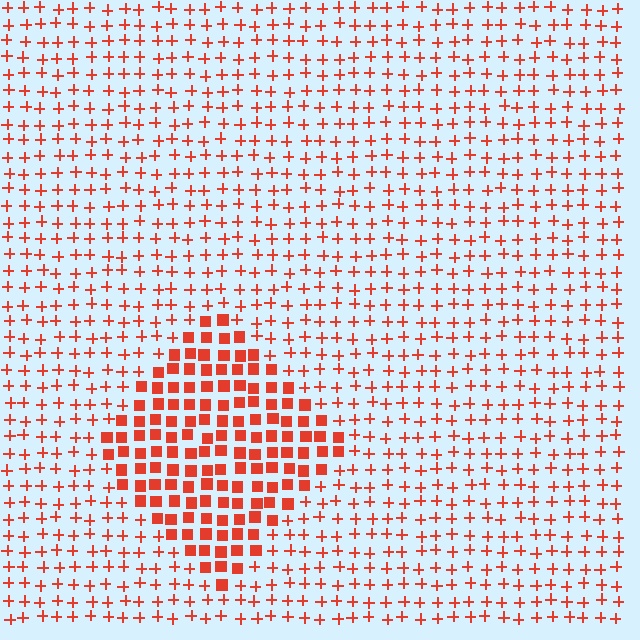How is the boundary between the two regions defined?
The boundary is defined by a change in element shape: squares inside vs. plus signs outside. All elements share the same color and spacing.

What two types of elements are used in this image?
The image uses squares inside the diamond region and plus signs outside it.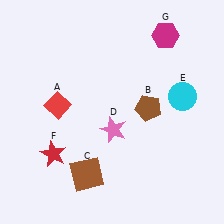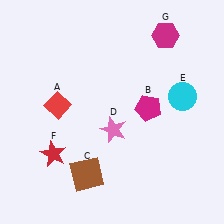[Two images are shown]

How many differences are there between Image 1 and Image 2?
There is 1 difference between the two images.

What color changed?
The pentagon (B) changed from brown in Image 1 to magenta in Image 2.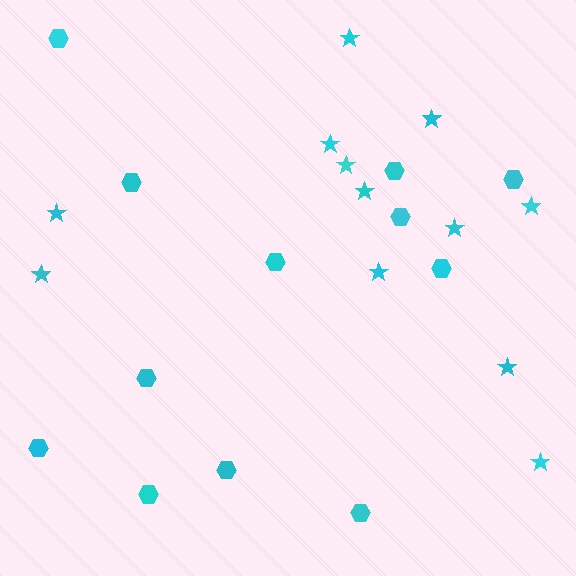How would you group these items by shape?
There are 2 groups: one group of hexagons (12) and one group of stars (12).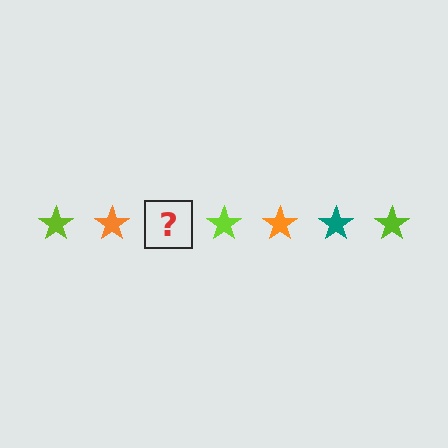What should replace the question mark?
The question mark should be replaced with a teal star.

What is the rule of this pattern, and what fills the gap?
The rule is that the pattern cycles through lime, orange, teal stars. The gap should be filled with a teal star.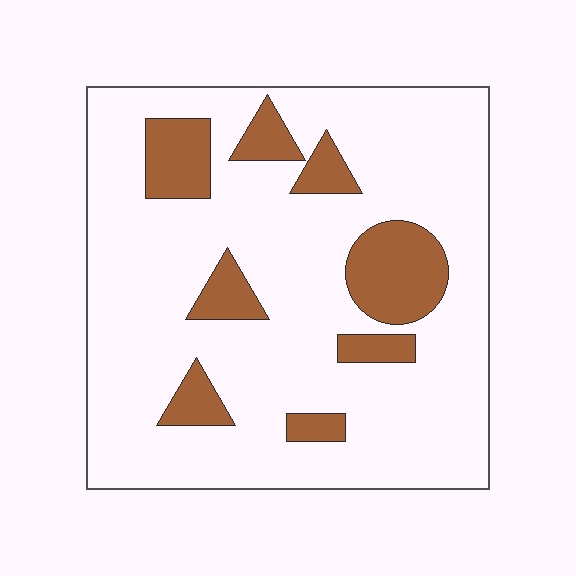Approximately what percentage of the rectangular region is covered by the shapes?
Approximately 20%.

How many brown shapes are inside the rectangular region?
8.